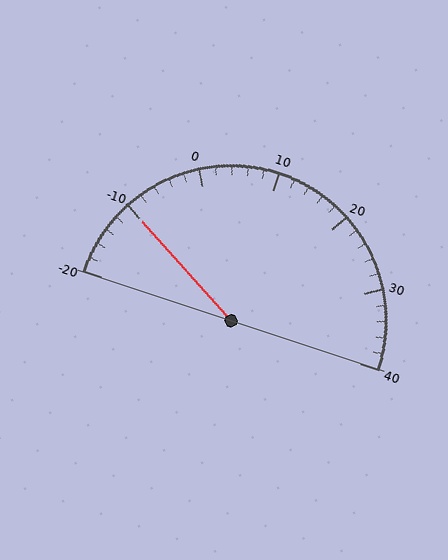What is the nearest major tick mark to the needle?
The nearest major tick mark is -10.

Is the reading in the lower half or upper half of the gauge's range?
The reading is in the lower half of the range (-20 to 40).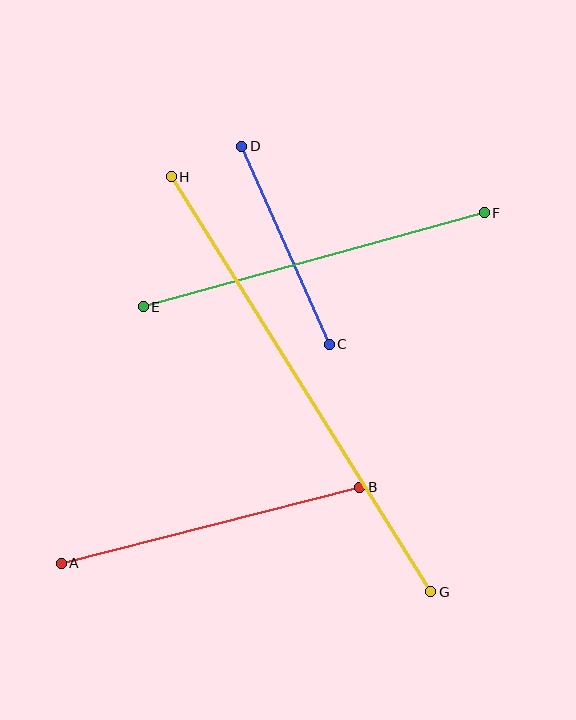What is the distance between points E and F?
The distance is approximately 353 pixels.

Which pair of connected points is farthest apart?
Points G and H are farthest apart.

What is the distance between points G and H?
The distance is approximately 490 pixels.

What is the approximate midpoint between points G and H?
The midpoint is at approximately (301, 384) pixels.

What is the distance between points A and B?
The distance is approximately 308 pixels.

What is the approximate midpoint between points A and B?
The midpoint is at approximately (210, 525) pixels.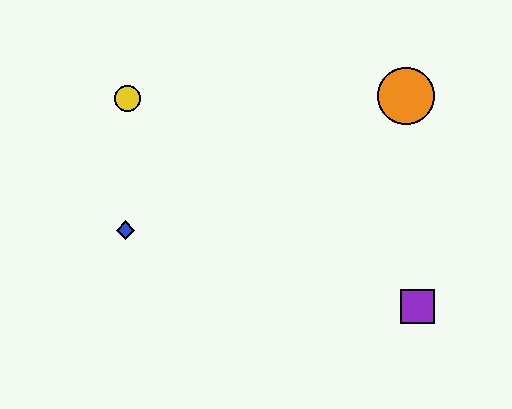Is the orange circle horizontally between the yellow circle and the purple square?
Yes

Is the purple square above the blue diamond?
No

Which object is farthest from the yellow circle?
The purple square is farthest from the yellow circle.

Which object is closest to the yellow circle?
The blue diamond is closest to the yellow circle.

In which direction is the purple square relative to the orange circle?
The purple square is below the orange circle.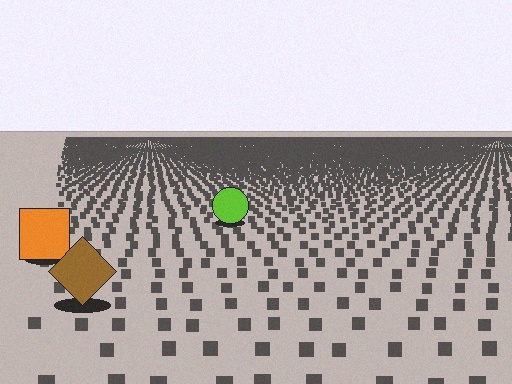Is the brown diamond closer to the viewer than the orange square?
Yes. The brown diamond is closer — you can tell from the texture gradient: the ground texture is coarser near it.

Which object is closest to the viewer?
The brown diamond is closest. The texture marks near it are larger and more spread out.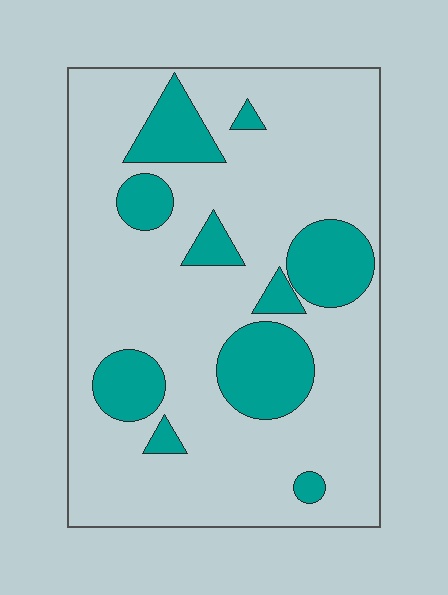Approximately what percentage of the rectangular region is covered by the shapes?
Approximately 20%.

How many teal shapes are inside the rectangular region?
10.